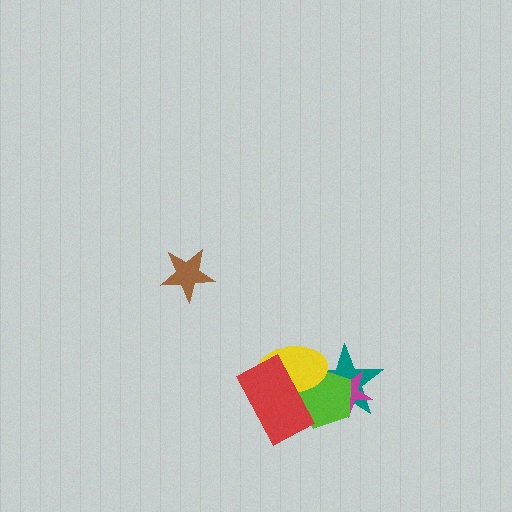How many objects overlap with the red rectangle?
2 objects overlap with the red rectangle.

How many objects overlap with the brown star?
0 objects overlap with the brown star.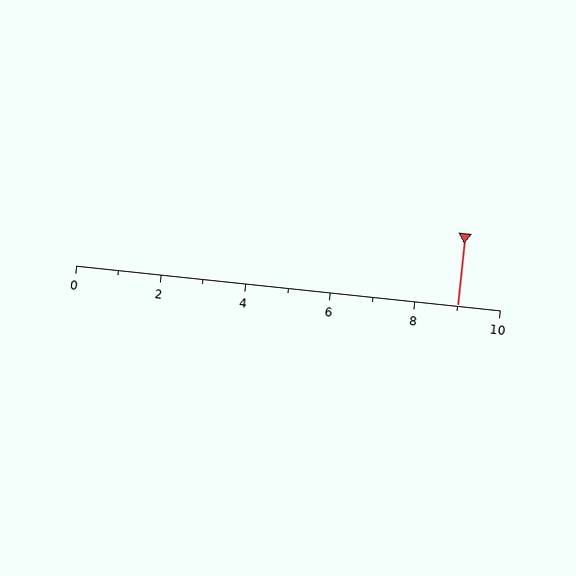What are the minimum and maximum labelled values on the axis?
The axis runs from 0 to 10.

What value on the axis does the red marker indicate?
The marker indicates approximately 9.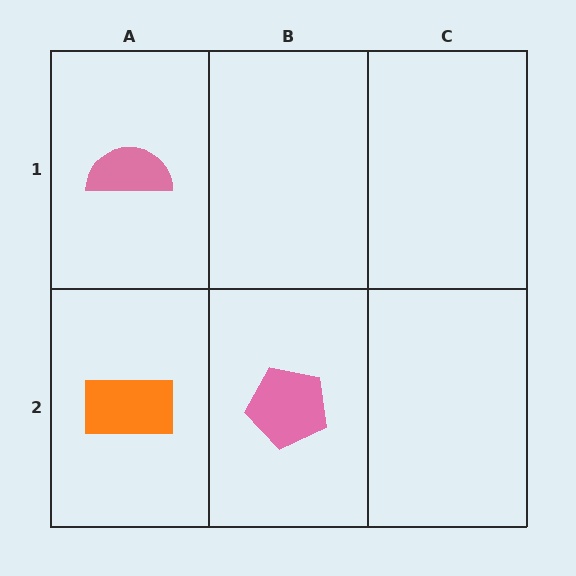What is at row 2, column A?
An orange rectangle.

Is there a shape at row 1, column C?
No, that cell is empty.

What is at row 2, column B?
A pink pentagon.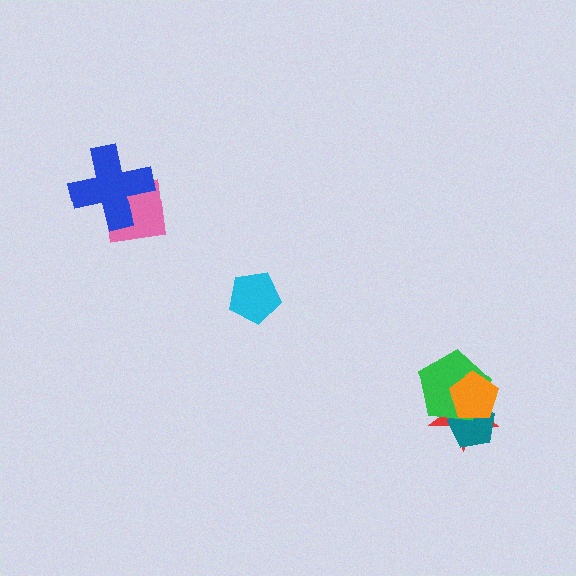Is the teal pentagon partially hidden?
Yes, it is partially covered by another shape.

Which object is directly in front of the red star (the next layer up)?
The teal pentagon is directly in front of the red star.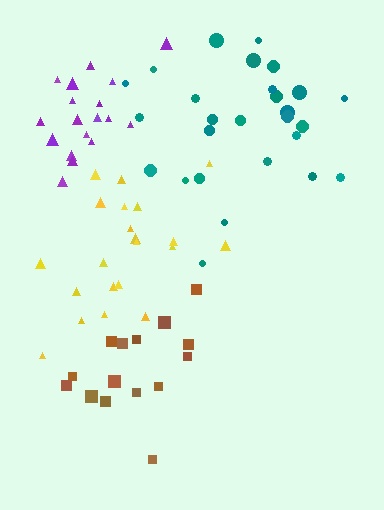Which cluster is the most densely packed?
Yellow.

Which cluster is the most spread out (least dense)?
Brown.